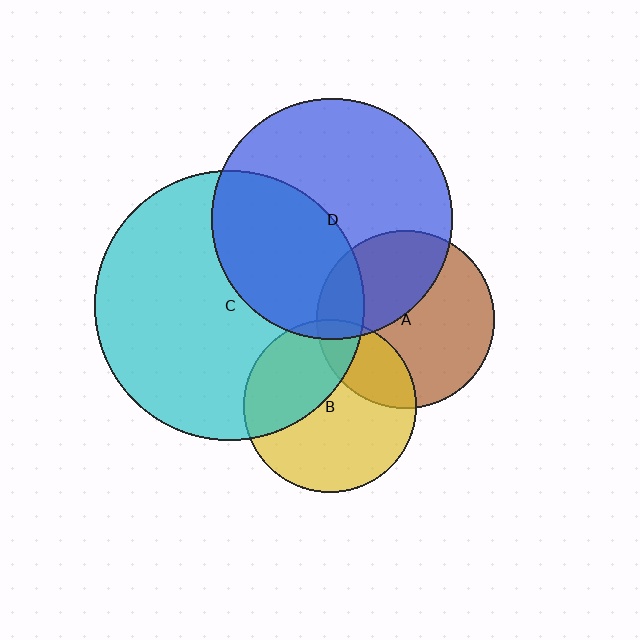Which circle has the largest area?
Circle C (cyan).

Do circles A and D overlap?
Yes.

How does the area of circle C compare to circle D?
Approximately 1.3 times.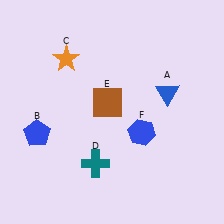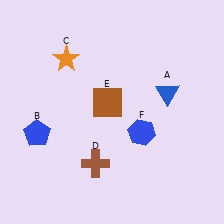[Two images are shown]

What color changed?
The cross (D) changed from teal in Image 1 to brown in Image 2.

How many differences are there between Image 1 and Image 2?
There is 1 difference between the two images.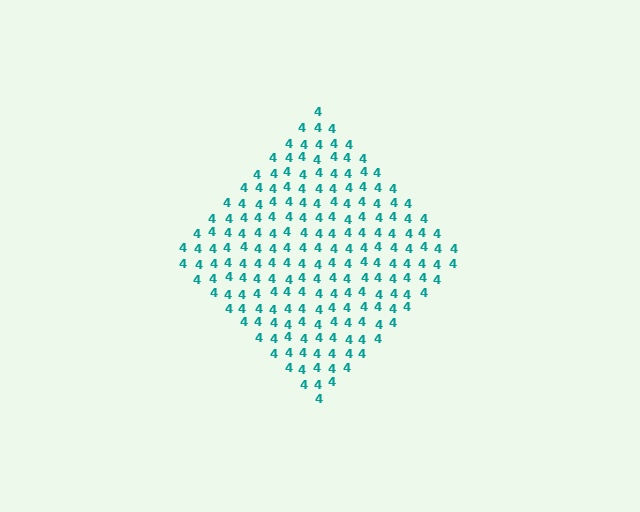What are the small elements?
The small elements are digit 4's.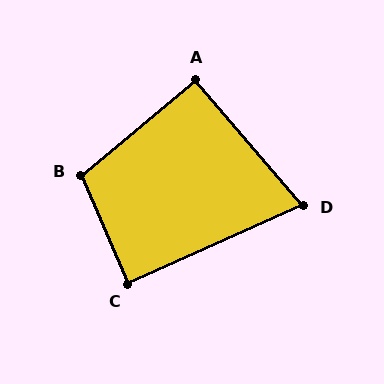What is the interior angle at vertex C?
Approximately 89 degrees (approximately right).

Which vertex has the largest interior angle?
B, at approximately 107 degrees.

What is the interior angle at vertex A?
Approximately 91 degrees (approximately right).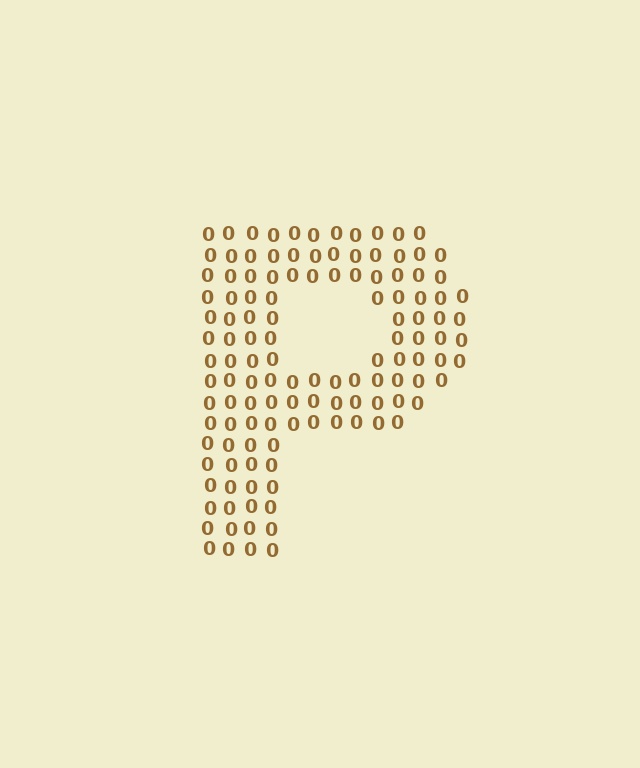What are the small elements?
The small elements are digit 0's.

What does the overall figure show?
The overall figure shows the letter P.